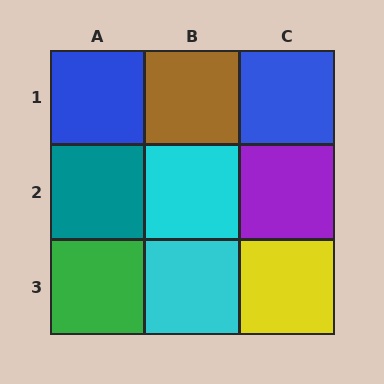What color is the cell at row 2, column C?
Purple.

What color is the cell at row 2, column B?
Cyan.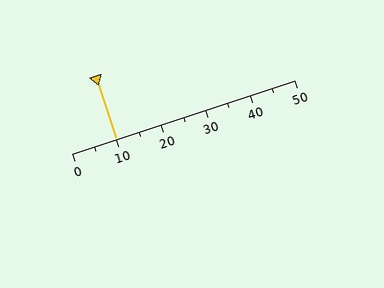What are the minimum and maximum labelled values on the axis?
The axis runs from 0 to 50.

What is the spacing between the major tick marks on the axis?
The major ticks are spaced 10 apart.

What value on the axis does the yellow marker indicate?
The marker indicates approximately 10.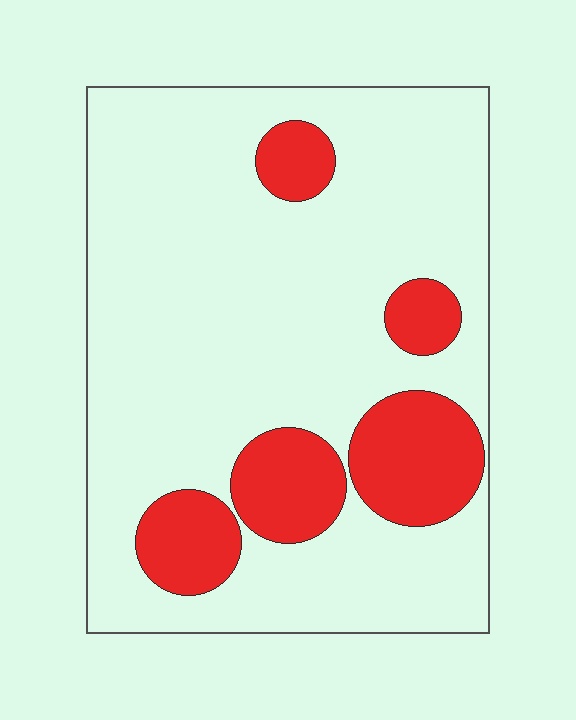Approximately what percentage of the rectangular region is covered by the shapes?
Approximately 20%.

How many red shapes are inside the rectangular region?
5.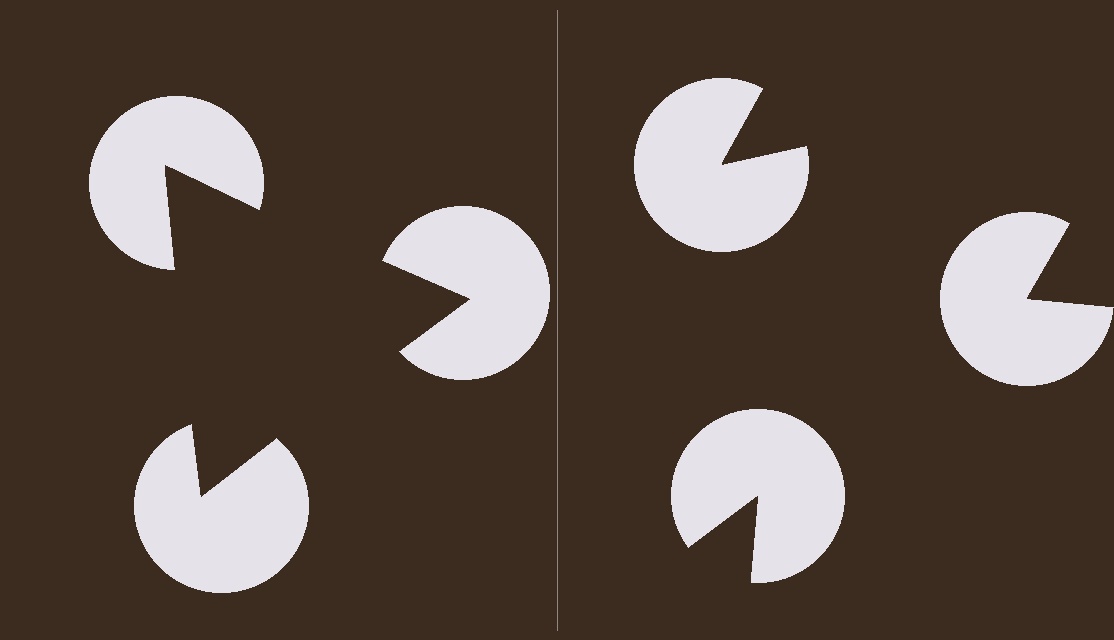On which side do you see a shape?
An illusory triangle appears on the left side. On the right side the wedge cuts are rotated, so no coherent shape forms.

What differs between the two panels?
The pac-man discs are positioned identically on both sides; only the wedge orientations differ. On the left they align to a triangle; on the right they are misaligned.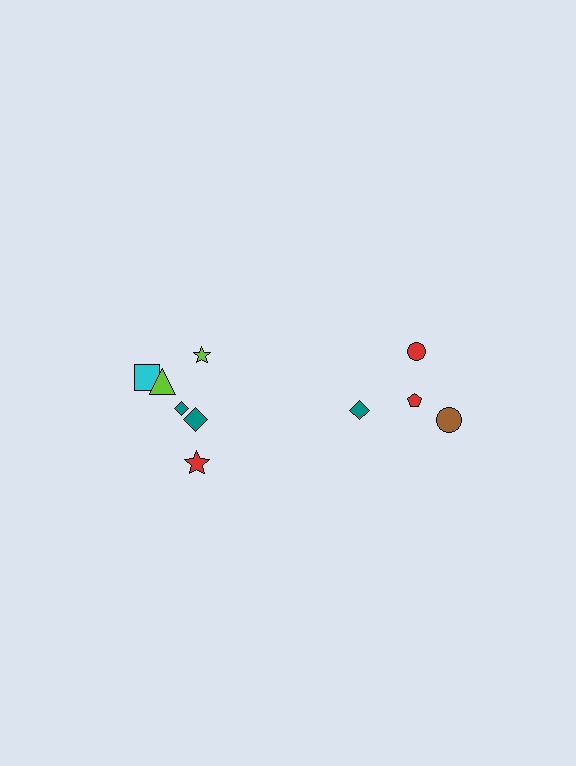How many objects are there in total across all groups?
There are 10 objects.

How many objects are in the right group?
There are 4 objects.